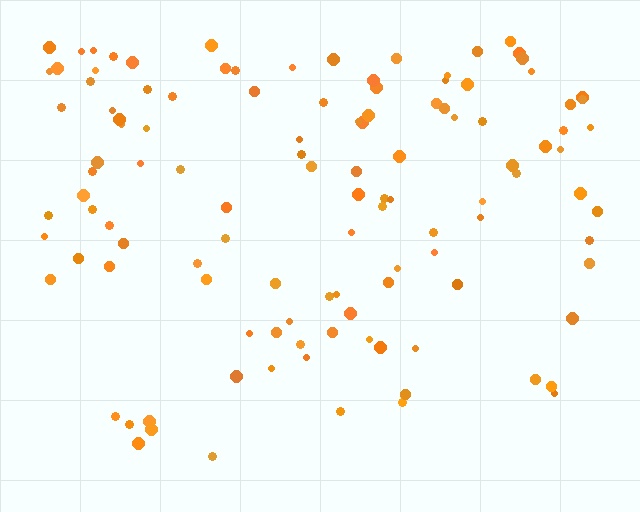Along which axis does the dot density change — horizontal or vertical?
Vertical.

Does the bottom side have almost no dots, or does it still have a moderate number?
Still a moderate number, just noticeably fewer than the top.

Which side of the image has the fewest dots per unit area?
The bottom.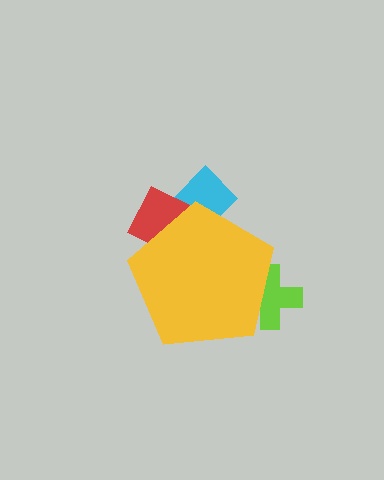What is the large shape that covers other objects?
A yellow pentagon.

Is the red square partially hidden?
Yes, the red square is partially hidden behind the yellow pentagon.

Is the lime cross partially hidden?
Yes, the lime cross is partially hidden behind the yellow pentagon.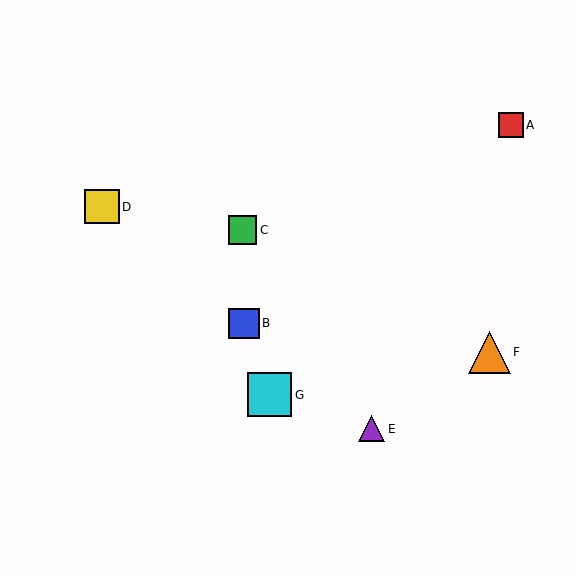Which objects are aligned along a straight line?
Objects B, D, E are aligned along a straight line.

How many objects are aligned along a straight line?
3 objects (B, D, E) are aligned along a straight line.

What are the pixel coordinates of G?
Object G is at (270, 395).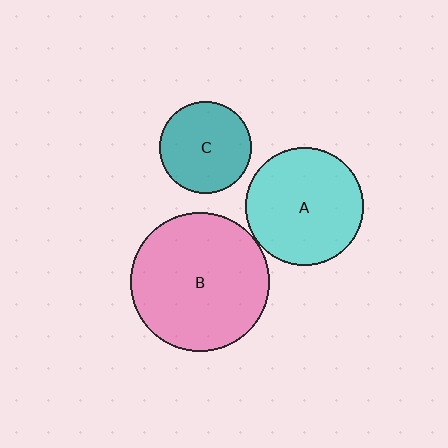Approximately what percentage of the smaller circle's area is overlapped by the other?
Approximately 5%.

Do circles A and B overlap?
Yes.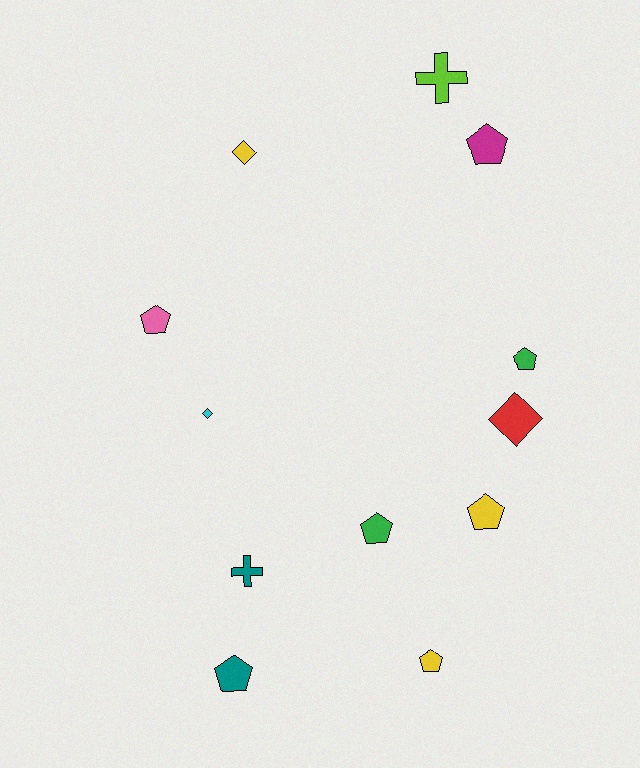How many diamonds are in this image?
There are 3 diamonds.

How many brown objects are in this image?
There are no brown objects.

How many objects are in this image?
There are 12 objects.